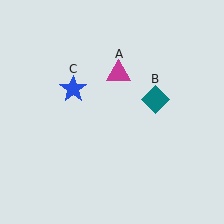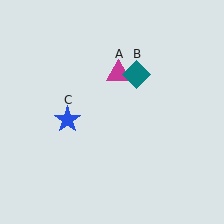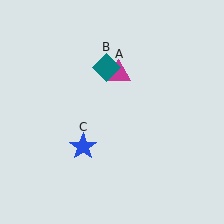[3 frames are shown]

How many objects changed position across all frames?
2 objects changed position: teal diamond (object B), blue star (object C).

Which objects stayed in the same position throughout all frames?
Magenta triangle (object A) remained stationary.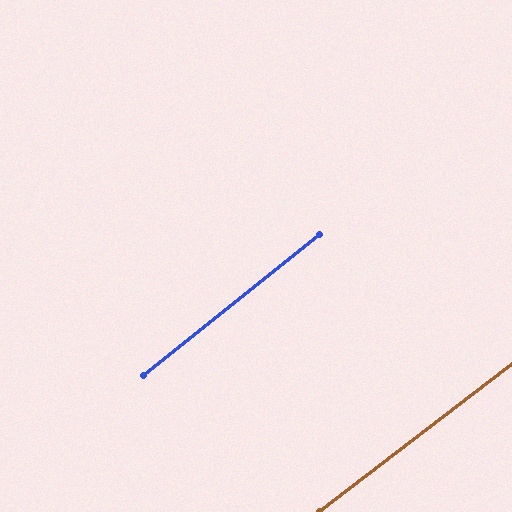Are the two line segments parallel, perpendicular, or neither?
Parallel — their directions differ by only 1.3°.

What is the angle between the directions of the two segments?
Approximately 1 degree.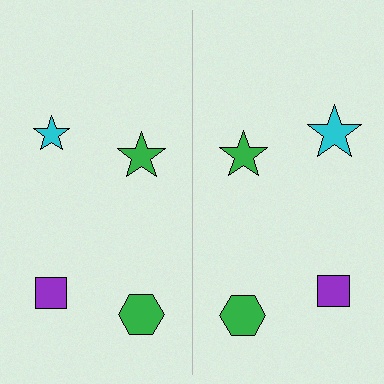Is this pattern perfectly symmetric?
No, the pattern is not perfectly symmetric. The cyan star on the right side has a different size than its mirror counterpart.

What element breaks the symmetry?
The cyan star on the right side has a different size than its mirror counterpart.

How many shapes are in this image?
There are 8 shapes in this image.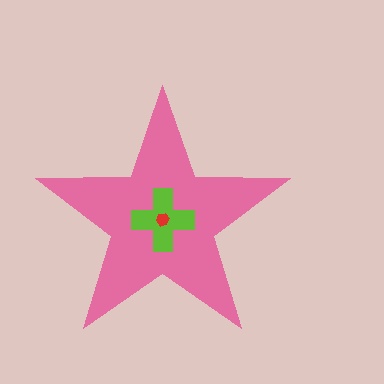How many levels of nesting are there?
3.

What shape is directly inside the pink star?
The lime cross.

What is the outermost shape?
The pink star.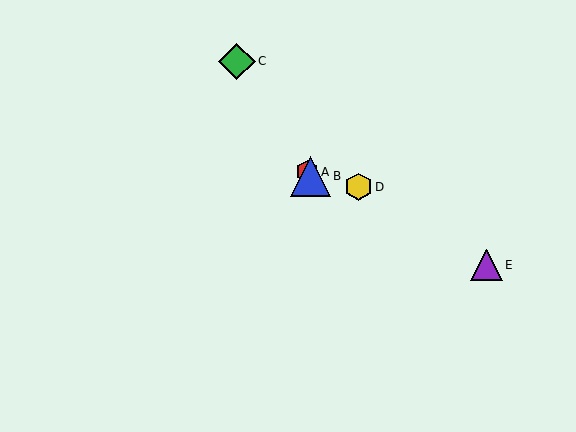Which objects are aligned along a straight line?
Objects A, B, C are aligned along a straight line.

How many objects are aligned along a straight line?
3 objects (A, B, C) are aligned along a straight line.